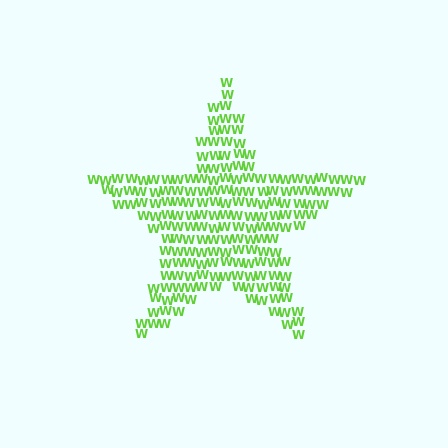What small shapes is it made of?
It is made of small letter W's.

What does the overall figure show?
The overall figure shows a star.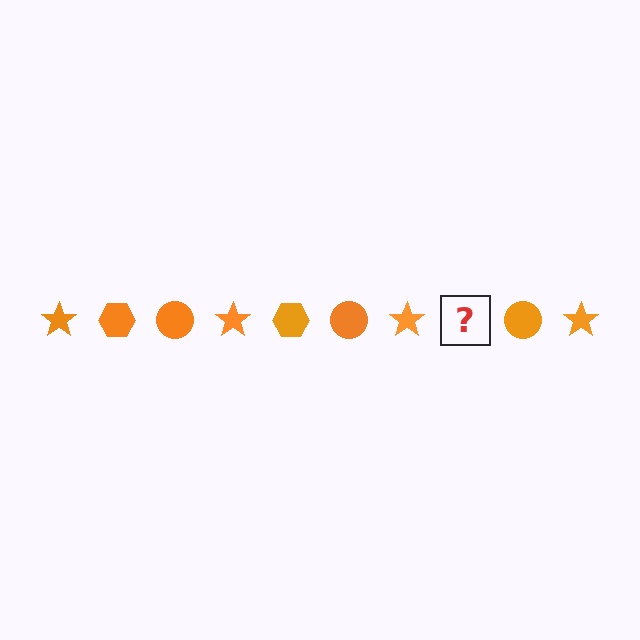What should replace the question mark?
The question mark should be replaced with an orange hexagon.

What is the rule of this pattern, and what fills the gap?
The rule is that the pattern cycles through star, hexagon, circle shapes in orange. The gap should be filled with an orange hexagon.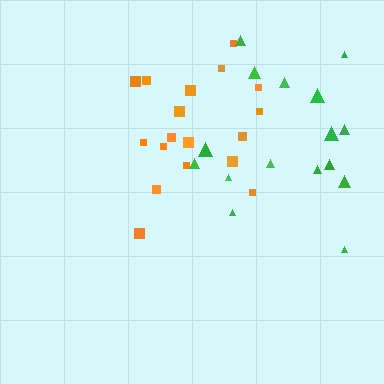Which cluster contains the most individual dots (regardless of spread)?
Orange (18).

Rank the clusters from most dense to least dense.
orange, green.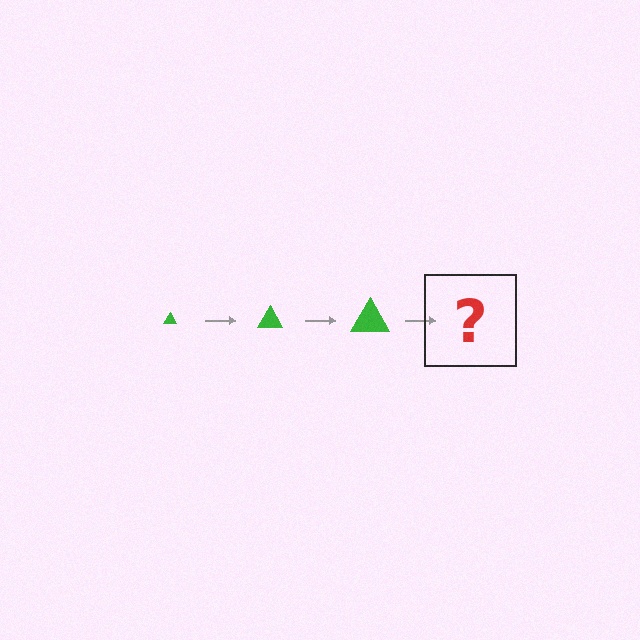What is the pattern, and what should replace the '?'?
The pattern is that the triangle gets progressively larger each step. The '?' should be a green triangle, larger than the previous one.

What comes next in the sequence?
The next element should be a green triangle, larger than the previous one.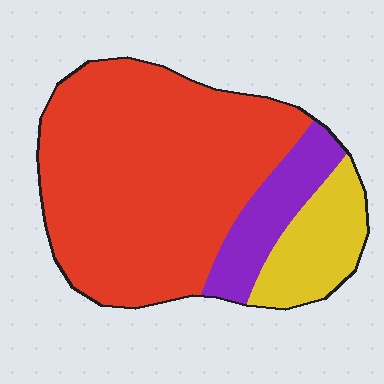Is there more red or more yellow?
Red.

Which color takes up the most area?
Red, at roughly 70%.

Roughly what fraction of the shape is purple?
Purple takes up less than a sixth of the shape.